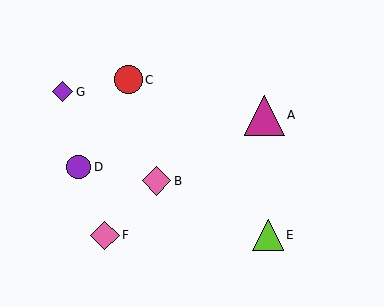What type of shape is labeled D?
Shape D is a purple circle.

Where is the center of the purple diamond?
The center of the purple diamond is at (63, 92).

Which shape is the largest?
The magenta triangle (labeled A) is the largest.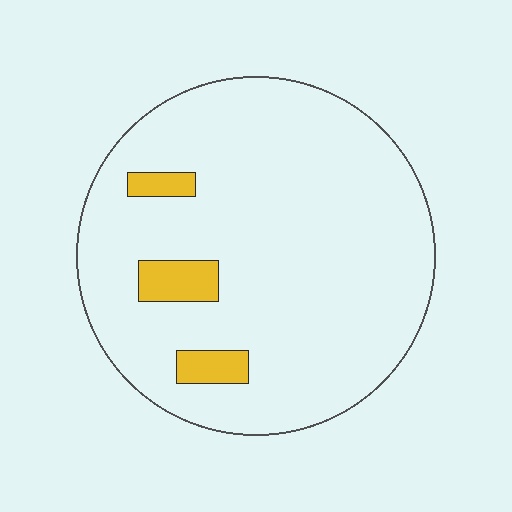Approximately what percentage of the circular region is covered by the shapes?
Approximately 5%.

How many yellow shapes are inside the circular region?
3.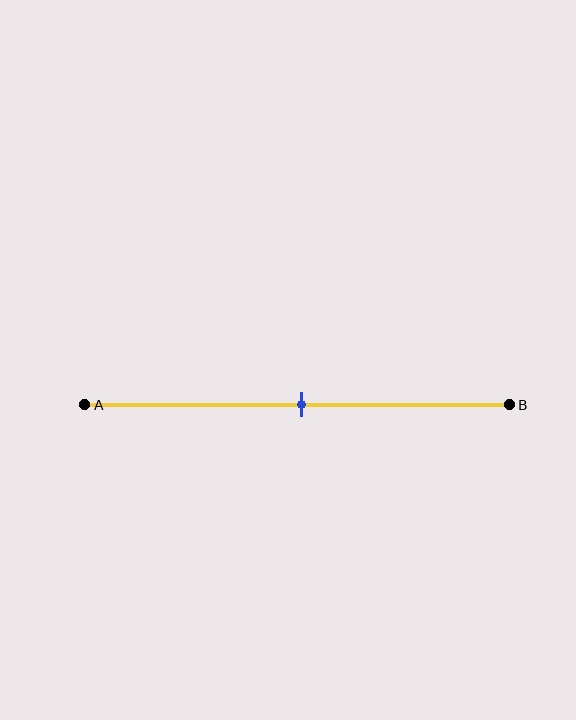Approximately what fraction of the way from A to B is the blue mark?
The blue mark is approximately 50% of the way from A to B.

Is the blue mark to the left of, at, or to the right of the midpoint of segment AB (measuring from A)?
The blue mark is approximately at the midpoint of segment AB.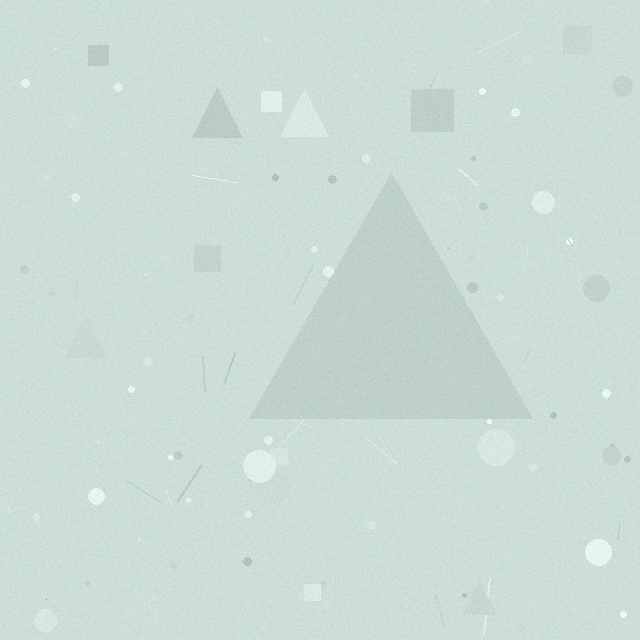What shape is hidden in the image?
A triangle is hidden in the image.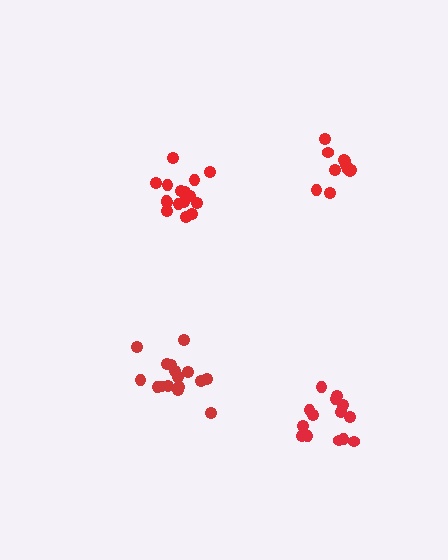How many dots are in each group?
Group 1: 16 dots, Group 2: 11 dots, Group 3: 16 dots, Group 4: 15 dots (58 total).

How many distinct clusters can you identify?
There are 4 distinct clusters.